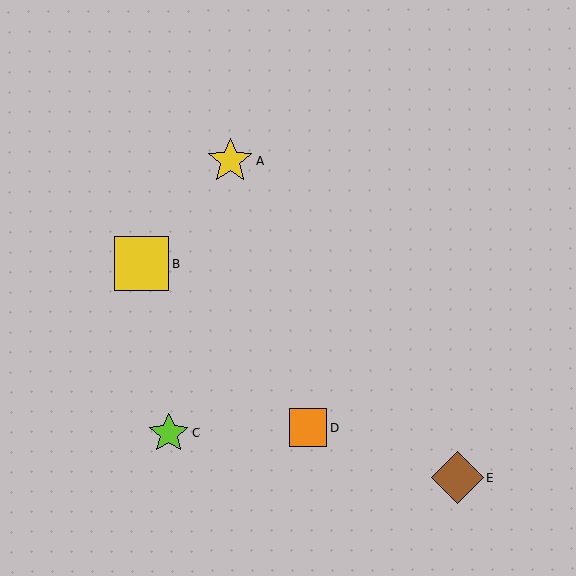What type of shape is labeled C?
Shape C is a lime star.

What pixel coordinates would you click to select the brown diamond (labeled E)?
Click at (457, 478) to select the brown diamond E.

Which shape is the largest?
The yellow square (labeled B) is the largest.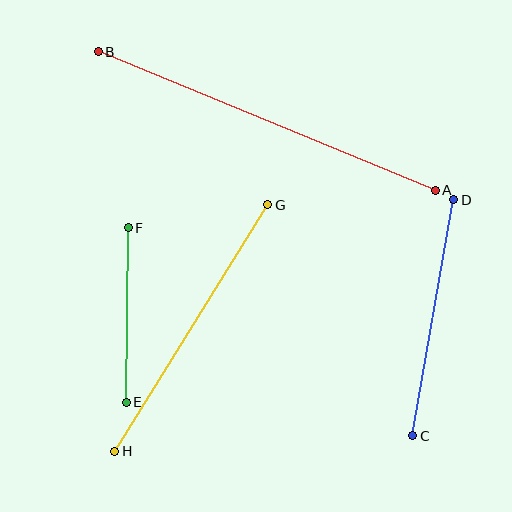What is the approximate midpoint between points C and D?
The midpoint is at approximately (433, 318) pixels.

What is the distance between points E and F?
The distance is approximately 175 pixels.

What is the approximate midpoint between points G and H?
The midpoint is at approximately (191, 328) pixels.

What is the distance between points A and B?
The distance is approximately 365 pixels.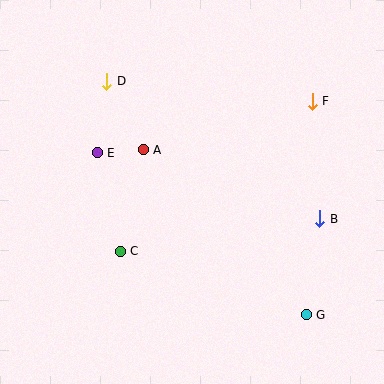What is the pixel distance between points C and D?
The distance between C and D is 171 pixels.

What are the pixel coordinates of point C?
Point C is at (120, 251).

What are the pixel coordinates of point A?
Point A is at (143, 150).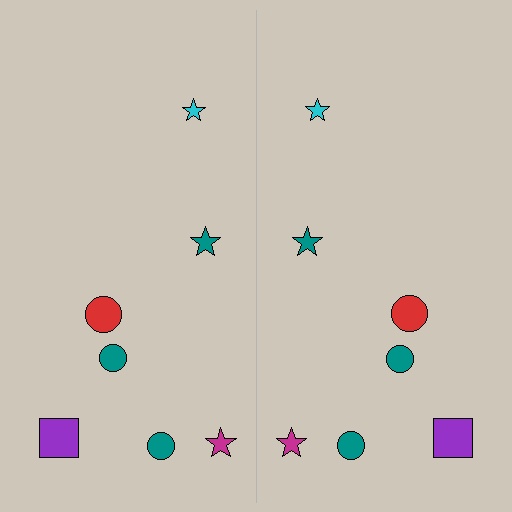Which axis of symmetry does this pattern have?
The pattern has a vertical axis of symmetry running through the center of the image.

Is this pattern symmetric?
Yes, this pattern has bilateral (reflection) symmetry.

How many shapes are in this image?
There are 14 shapes in this image.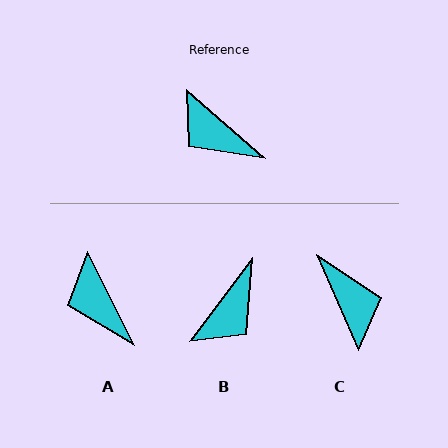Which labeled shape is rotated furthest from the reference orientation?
C, about 155 degrees away.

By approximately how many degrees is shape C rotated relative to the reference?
Approximately 155 degrees counter-clockwise.